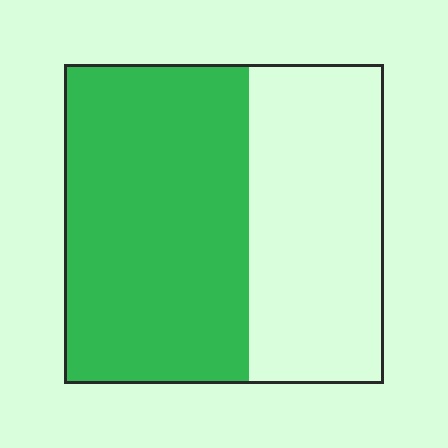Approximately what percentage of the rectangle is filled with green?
Approximately 60%.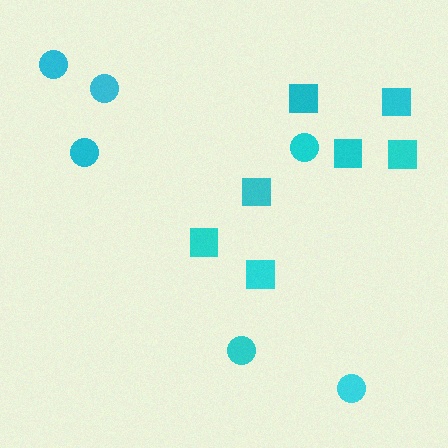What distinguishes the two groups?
There are 2 groups: one group of squares (7) and one group of circles (6).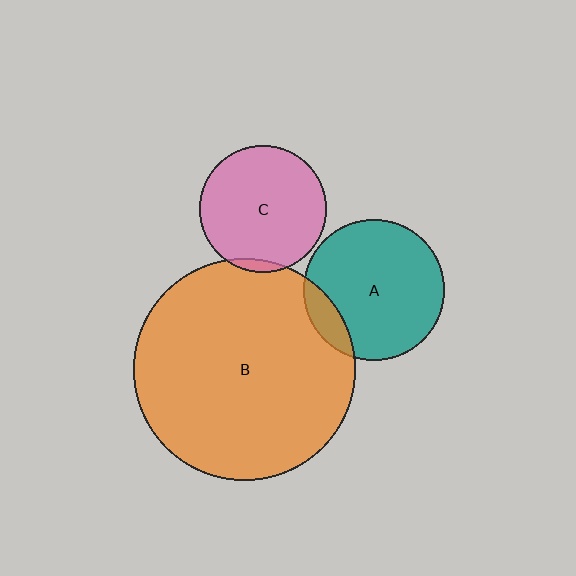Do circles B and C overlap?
Yes.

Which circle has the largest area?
Circle B (orange).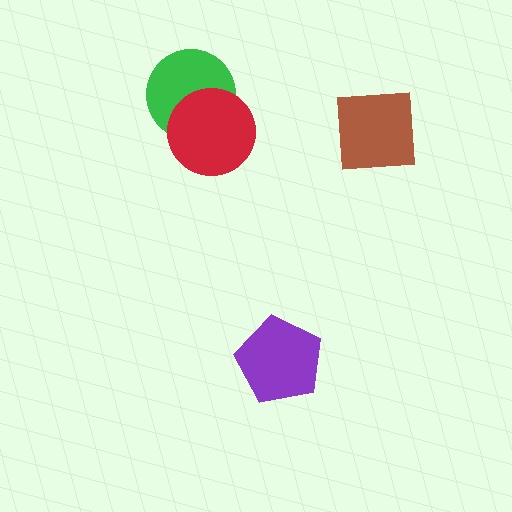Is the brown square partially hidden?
No, no other shape covers it.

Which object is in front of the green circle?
The red circle is in front of the green circle.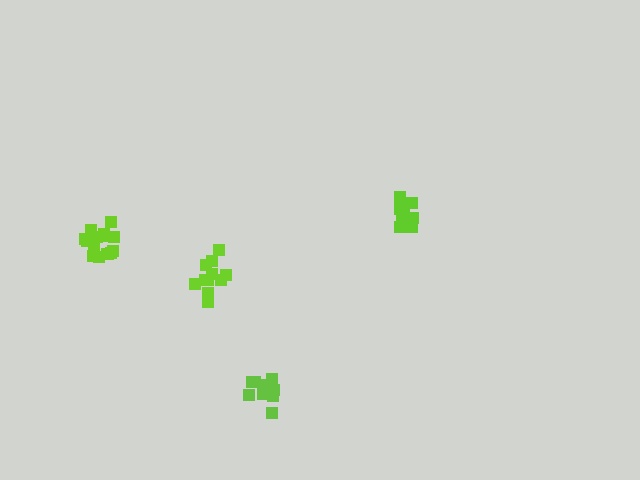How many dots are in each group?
Group 1: 14 dots, Group 2: 12 dots, Group 3: 12 dots, Group 4: 11 dots (49 total).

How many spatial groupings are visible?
There are 4 spatial groupings.